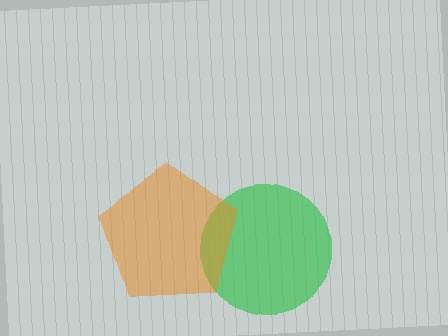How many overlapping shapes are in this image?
There are 2 overlapping shapes in the image.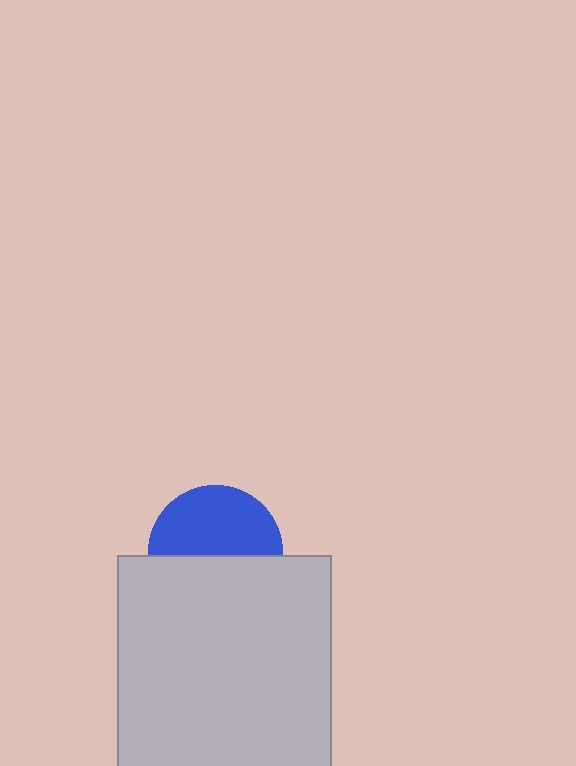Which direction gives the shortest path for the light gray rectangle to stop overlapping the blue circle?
Moving down gives the shortest separation.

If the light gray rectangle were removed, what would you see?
You would see the complete blue circle.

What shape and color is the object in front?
The object in front is a light gray rectangle.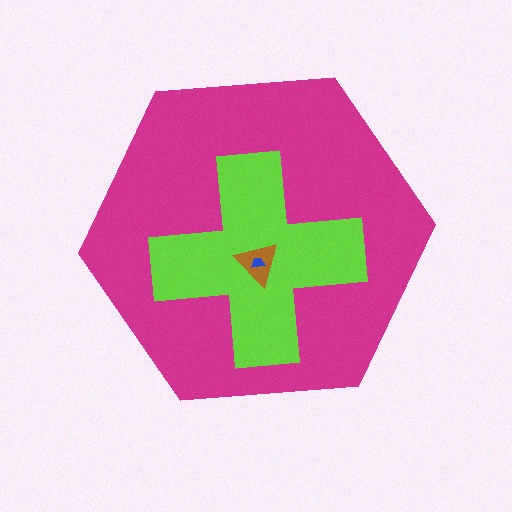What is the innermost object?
The blue trapezoid.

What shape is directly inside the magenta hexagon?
The lime cross.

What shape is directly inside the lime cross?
The brown triangle.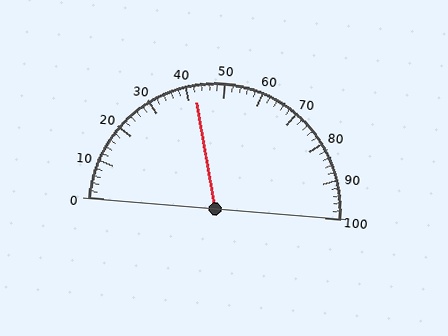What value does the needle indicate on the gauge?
The needle indicates approximately 42.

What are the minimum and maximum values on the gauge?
The gauge ranges from 0 to 100.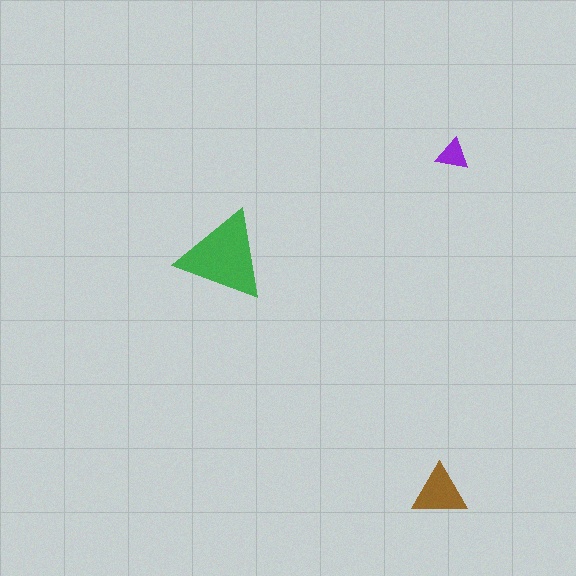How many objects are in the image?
There are 3 objects in the image.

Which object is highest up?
The purple triangle is topmost.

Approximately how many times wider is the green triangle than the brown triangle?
About 1.5 times wider.